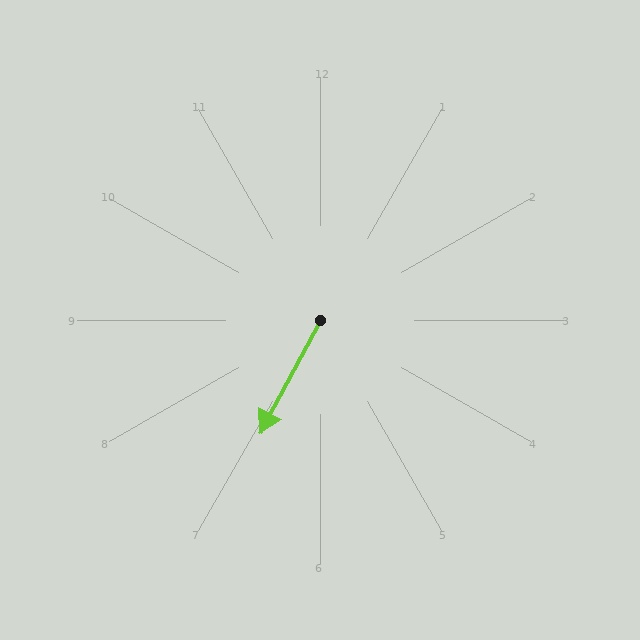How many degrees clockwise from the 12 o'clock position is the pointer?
Approximately 208 degrees.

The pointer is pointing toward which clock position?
Roughly 7 o'clock.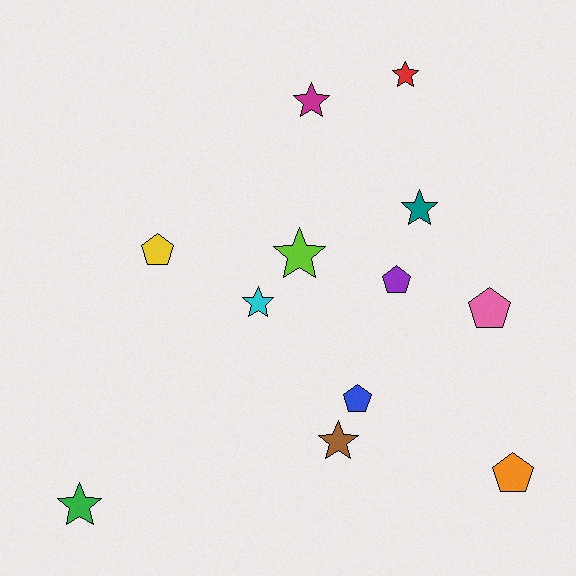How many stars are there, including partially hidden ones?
There are 7 stars.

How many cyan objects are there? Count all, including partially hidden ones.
There is 1 cyan object.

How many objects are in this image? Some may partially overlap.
There are 12 objects.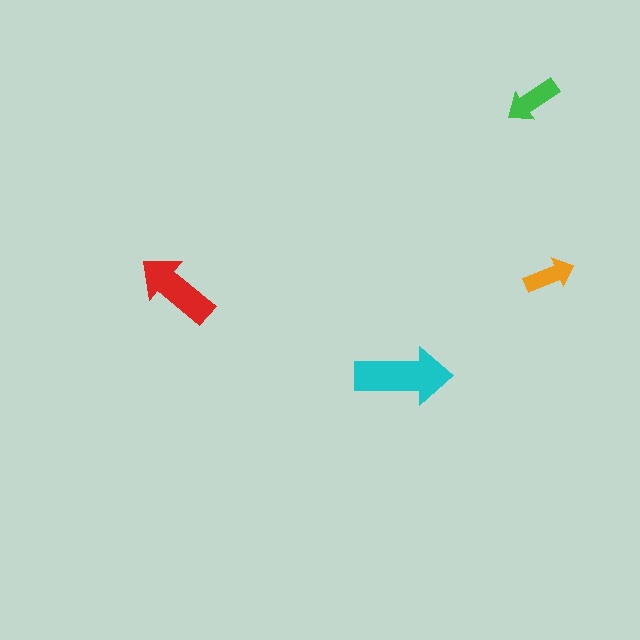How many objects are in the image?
There are 4 objects in the image.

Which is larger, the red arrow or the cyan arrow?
The cyan one.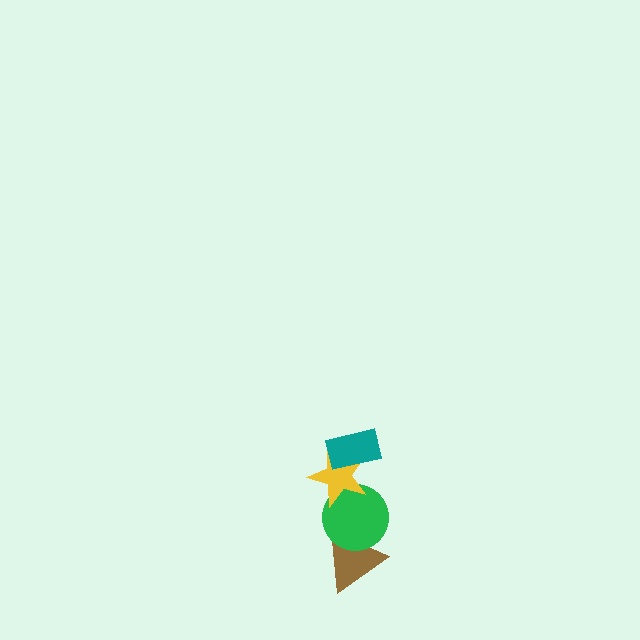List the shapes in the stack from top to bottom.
From top to bottom: the teal rectangle, the yellow star, the green circle, the brown triangle.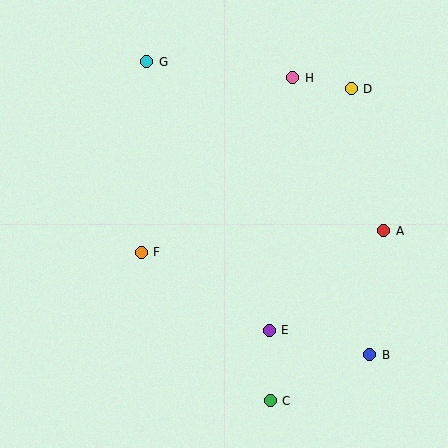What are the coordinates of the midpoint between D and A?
The midpoint between D and A is at (368, 160).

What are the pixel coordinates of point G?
Point G is at (147, 62).